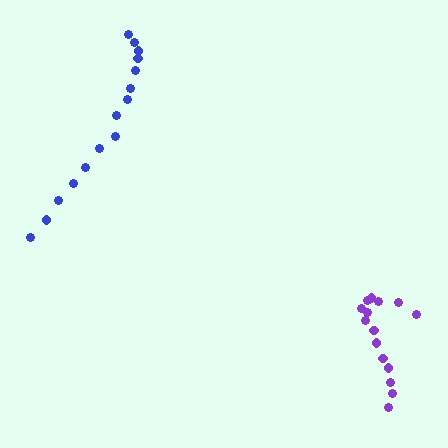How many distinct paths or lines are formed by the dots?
There are 2 distinct paths.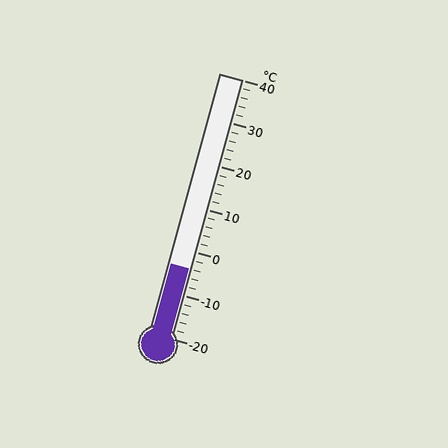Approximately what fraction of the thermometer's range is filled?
The thermometer is filled to approximately 25% of its range.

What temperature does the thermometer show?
The thermometer shows approximately -4°C.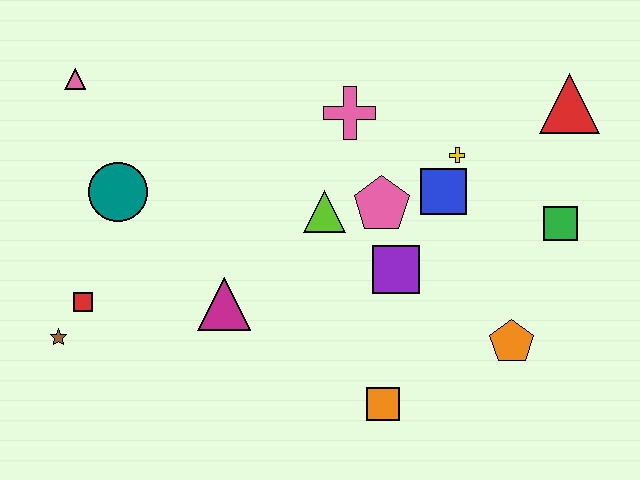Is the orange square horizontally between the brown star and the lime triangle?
No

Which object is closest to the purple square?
The pink pentagon is closest to the purple square.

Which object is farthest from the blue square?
The brown star is farthest from the blue square.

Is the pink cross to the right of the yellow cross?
No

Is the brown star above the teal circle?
No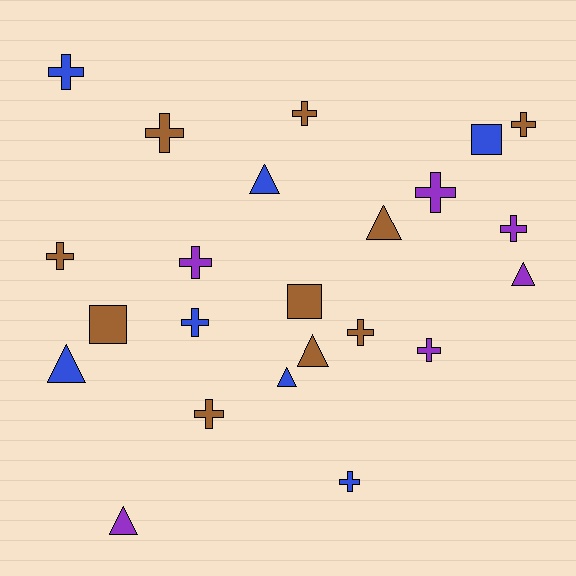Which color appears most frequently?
Brown, with 10 objects.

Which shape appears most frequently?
Cross, with 13 objects.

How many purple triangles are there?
There are 2 purple triangles.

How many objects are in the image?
There are 23 objects.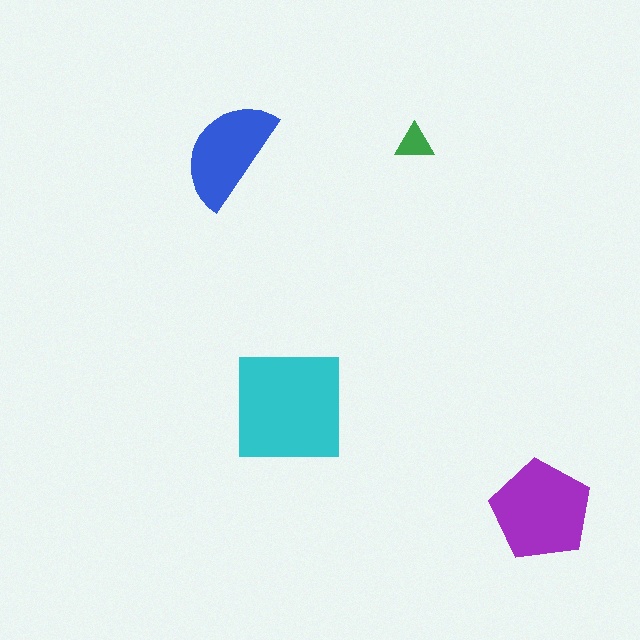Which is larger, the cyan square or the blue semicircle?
The cyan square.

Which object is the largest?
The cyan square.